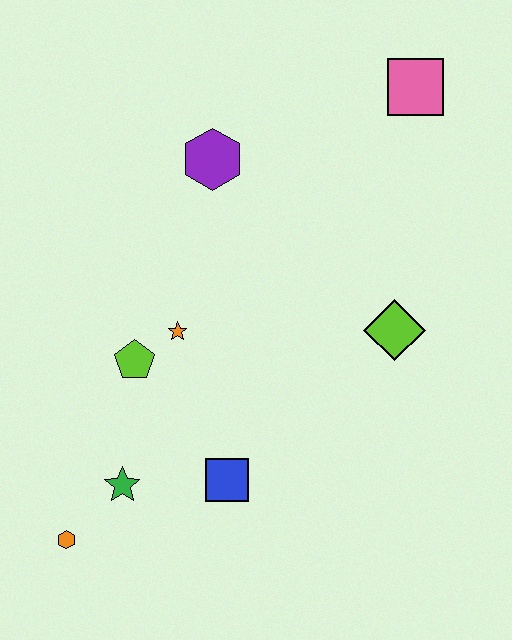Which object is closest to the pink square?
The purple hexagon is closest to the pink square.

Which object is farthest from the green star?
The pink square is farthest from the green star.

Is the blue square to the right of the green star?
Yes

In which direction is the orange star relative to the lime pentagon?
The orange star is to the right of the lime pentagon.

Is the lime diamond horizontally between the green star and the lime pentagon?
No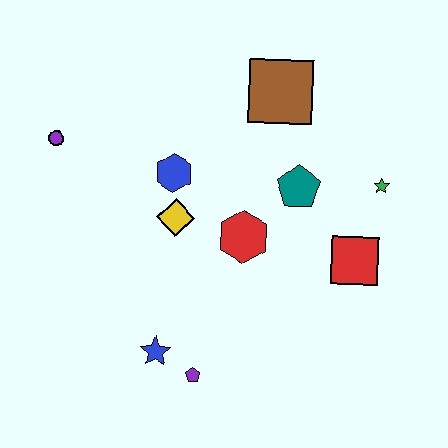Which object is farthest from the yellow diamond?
The green star is farthest from the yellow diamond.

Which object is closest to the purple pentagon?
The blue star is closest to the purple pentagon.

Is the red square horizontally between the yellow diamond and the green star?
Yes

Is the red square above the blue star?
Yes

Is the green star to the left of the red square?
No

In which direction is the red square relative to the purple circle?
The red square is to the right of the purple circle.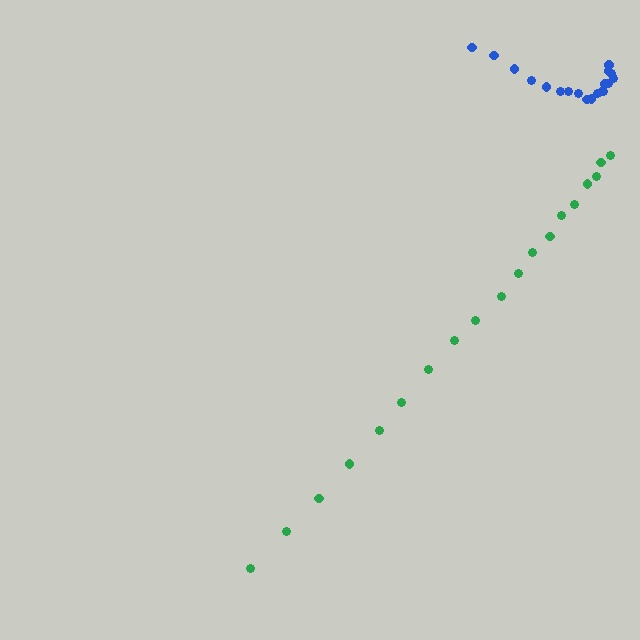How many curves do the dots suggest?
There are 2 distinct paths.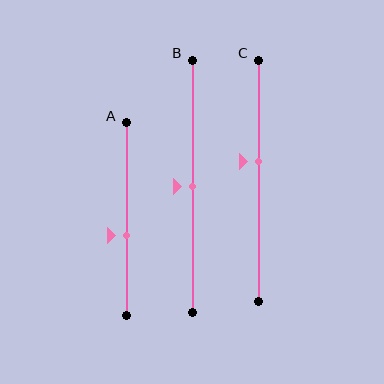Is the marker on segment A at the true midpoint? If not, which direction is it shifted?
No, the marker on segment A is shifted downward by about 9% of the segment length.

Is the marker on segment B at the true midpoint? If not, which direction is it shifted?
Yes, the marker on segment B is at the true midpoint.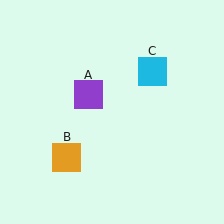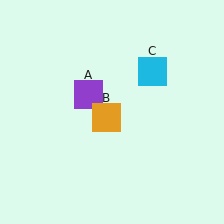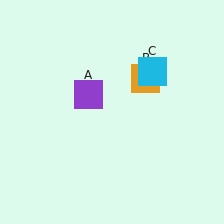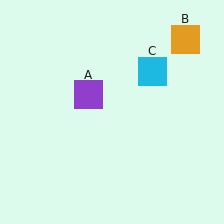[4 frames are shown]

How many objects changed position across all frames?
1 object changed position: orange square (object B).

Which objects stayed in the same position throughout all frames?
Purple square (object A) and cyan square (object C) remained stationary.